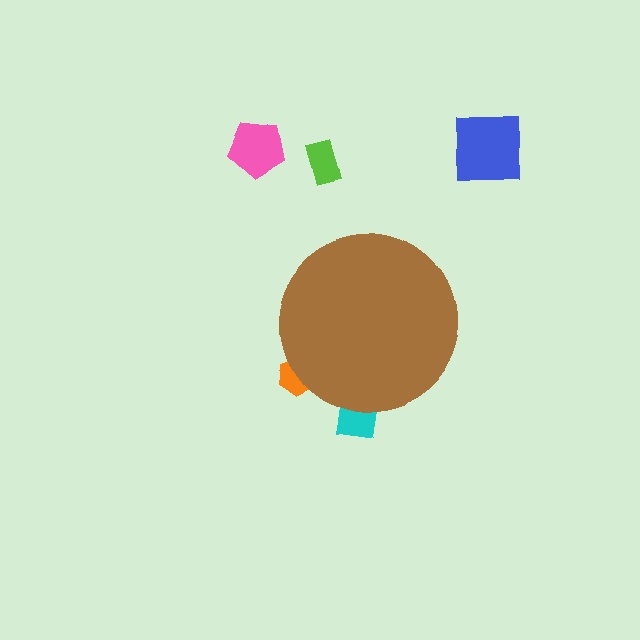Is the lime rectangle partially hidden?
No, the lime rectangle is fully visible.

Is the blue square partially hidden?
No, the blue square is fully visible.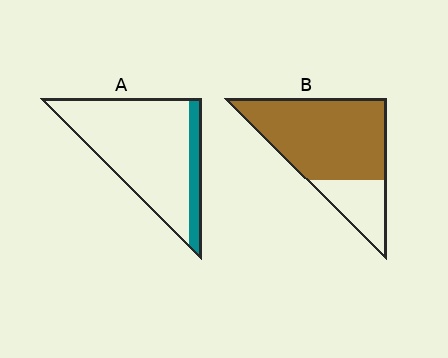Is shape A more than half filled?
No.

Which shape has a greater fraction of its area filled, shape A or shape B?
Shape B.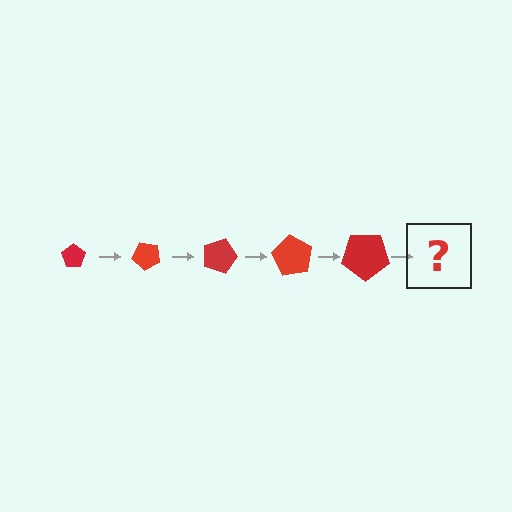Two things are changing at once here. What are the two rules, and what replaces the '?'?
The two rules are that the pentagon grows larger each step and it rotates 45 degrees each step. The '?' should be a pentagon, larger than the previous one and rotated 225 degrees from the start.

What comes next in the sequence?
The next element should be a pentagon, larger than the previous one and rotated 225 degrees from the start.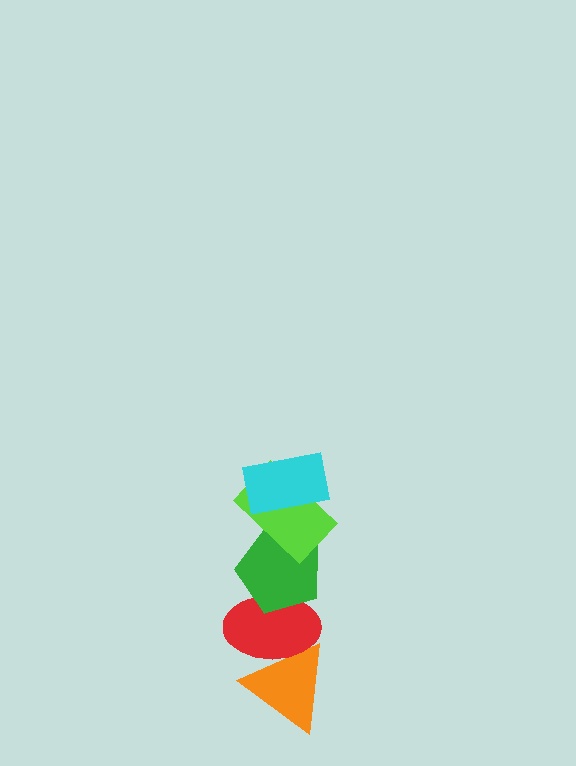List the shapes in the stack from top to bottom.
From top to bottom: the cyan rectangle, the lime rectangle, the green pentagon, the red ellipse, the orange triangle.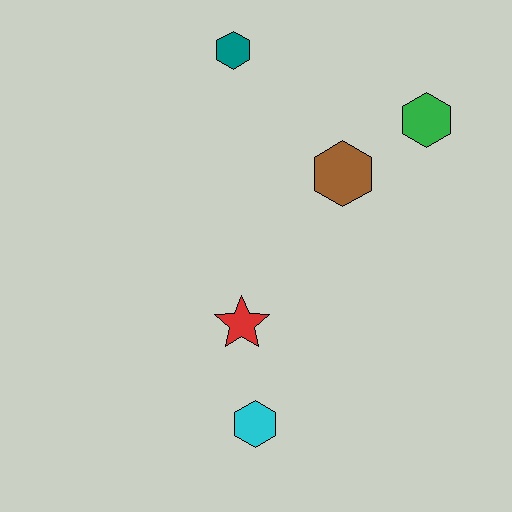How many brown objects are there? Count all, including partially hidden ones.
There is 1 brown object.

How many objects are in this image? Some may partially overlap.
There are 5 objects.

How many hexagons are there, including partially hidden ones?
There are 4 hexagons.